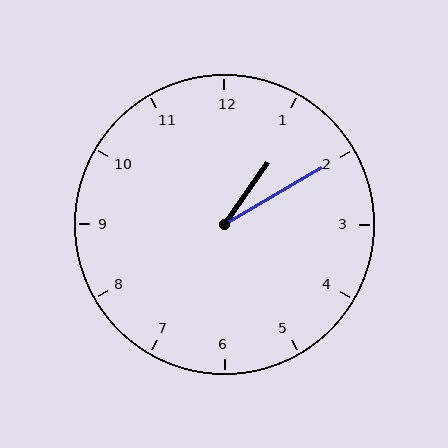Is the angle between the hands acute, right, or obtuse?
It is acute.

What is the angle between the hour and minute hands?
Approximately 25 degrees.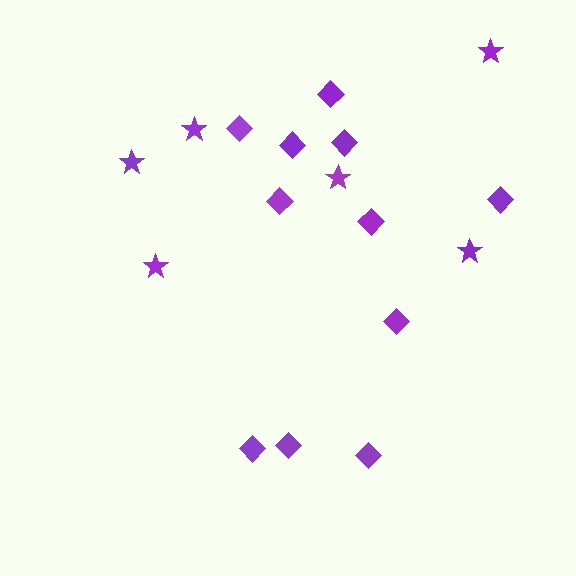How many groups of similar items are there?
There are 2 groups: one group of stars (6) and one group of diamonds (11).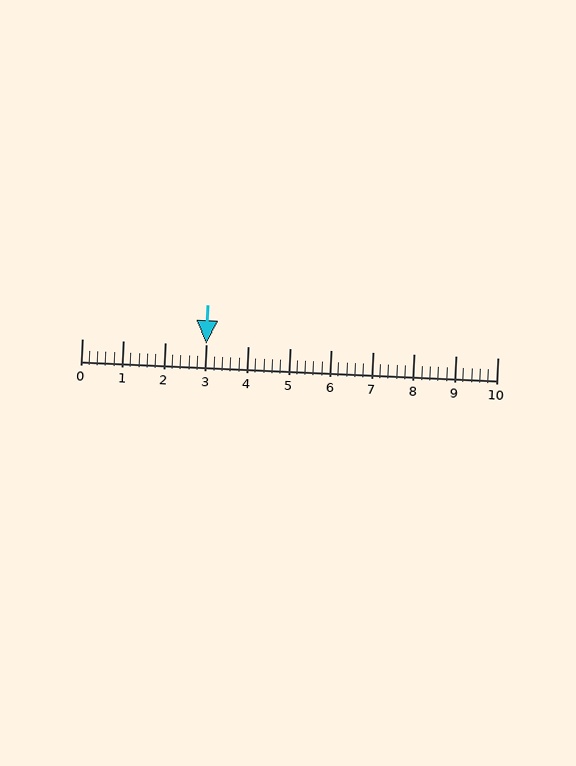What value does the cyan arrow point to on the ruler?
The cyan arrow points to approximately 3.0.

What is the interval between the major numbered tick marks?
The major tick marks are spaced 1 units apart.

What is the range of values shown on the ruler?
The ruler shows values from 0 to 10.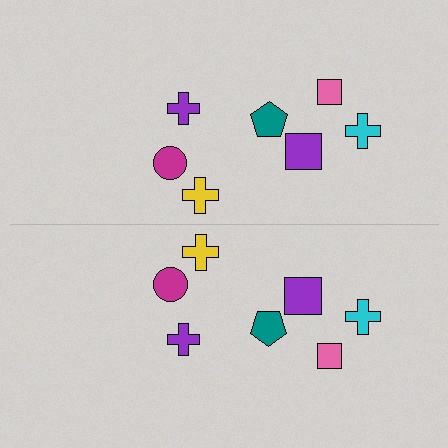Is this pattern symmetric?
Yes, this pattern has bilateral (reflection) symmetry.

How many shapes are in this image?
There are 14 shapes in this image.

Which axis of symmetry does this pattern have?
The pattern has a horizontal axis of symmetry running through the center of the image.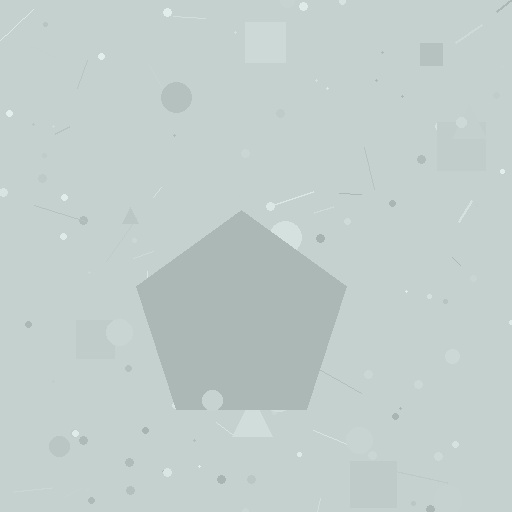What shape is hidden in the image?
A pentagon is hidden in the image.